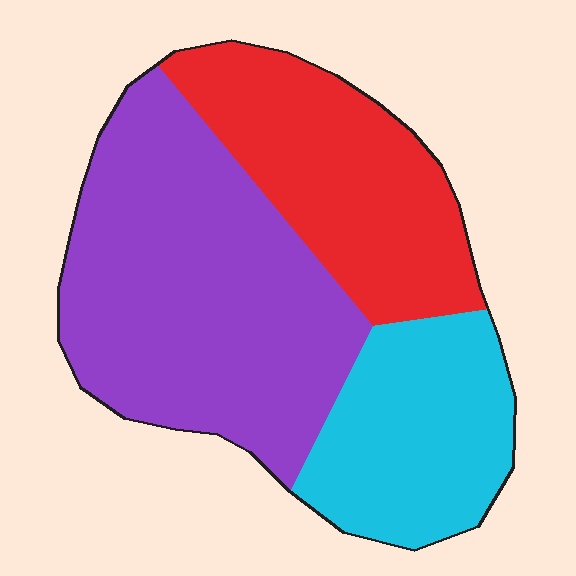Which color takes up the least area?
Cyan, at roughly 25%.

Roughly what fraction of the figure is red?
Red covers 29% of the figure.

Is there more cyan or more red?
Red.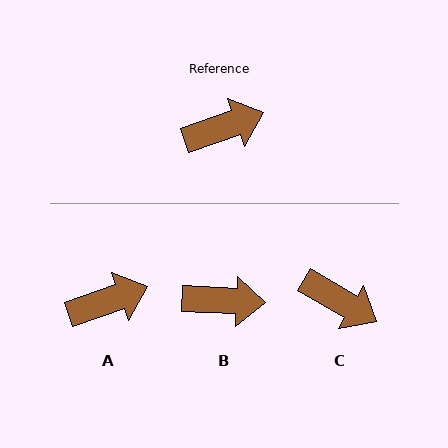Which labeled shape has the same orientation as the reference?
A.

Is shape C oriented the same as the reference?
No, it is off by about 49 degrees.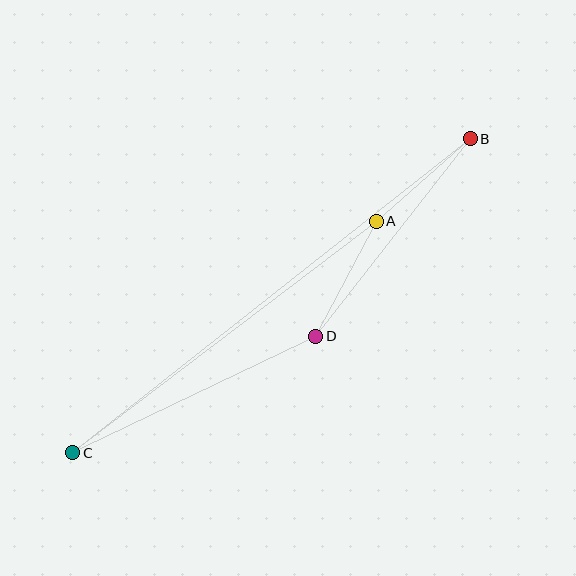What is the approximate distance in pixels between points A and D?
The distance between A and D is approximately 130 pixels.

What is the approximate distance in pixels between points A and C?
The distance between A and C is approximately 382 pixels.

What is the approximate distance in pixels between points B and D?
The distance between B and D is approximately 251 pixels.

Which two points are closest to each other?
Points A and B are closest to each other.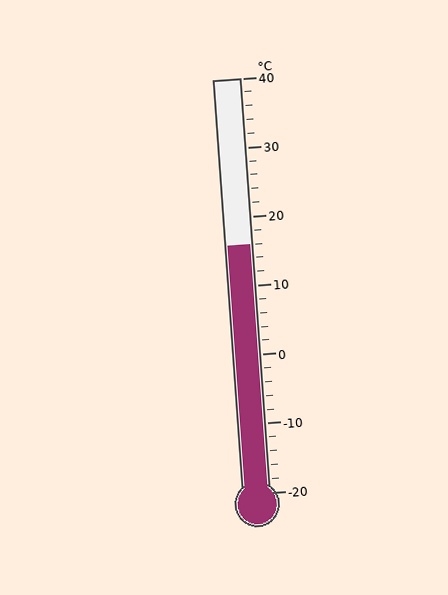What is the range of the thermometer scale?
The thermometer scale ranges from -20°C to 40°C.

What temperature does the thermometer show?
The thermometer shows approximately 16°C.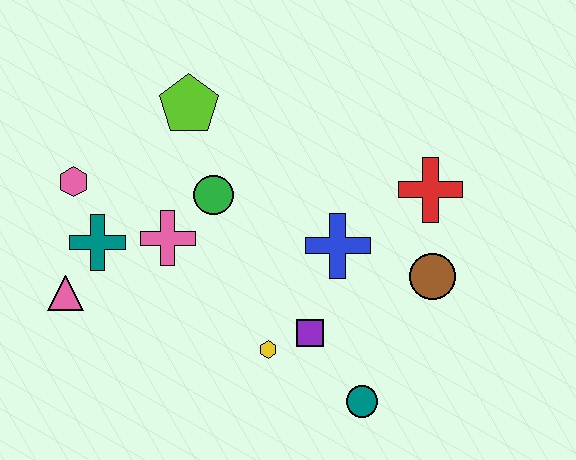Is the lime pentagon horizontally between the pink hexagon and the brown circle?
Yes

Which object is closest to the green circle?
The pink cross is closest to the green circle.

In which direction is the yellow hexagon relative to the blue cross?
The yellow hexagon is below the blue cross.